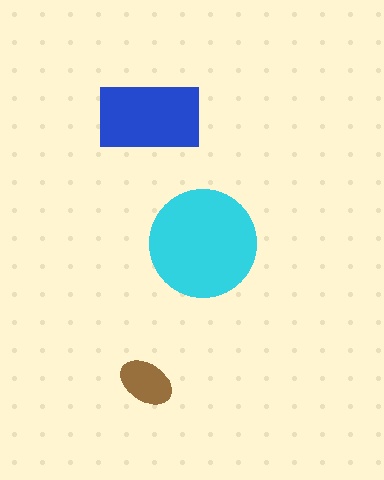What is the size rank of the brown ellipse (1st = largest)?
3rd.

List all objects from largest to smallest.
The cyan circle, the blue rectangle, the brown ellipse.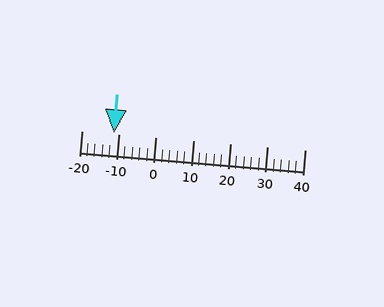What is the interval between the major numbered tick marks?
The major tick marks are spaced 10 units apart.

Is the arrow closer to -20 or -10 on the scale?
The arrow is closer to -10.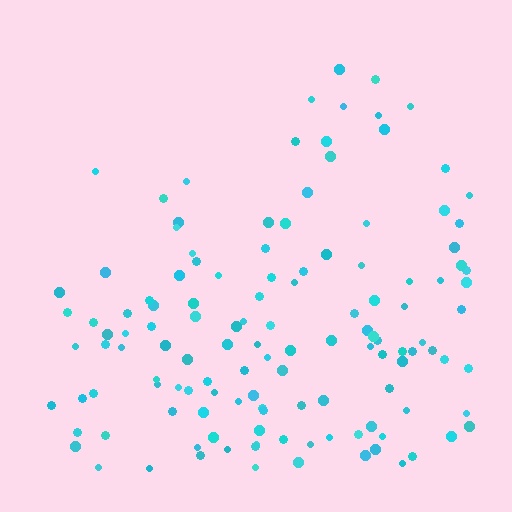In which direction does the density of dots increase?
From top to bottom, with the bottom side densest.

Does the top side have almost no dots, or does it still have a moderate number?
Still a moderate number, just noticeably fewer than the bottom.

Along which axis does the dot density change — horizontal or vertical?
Vertical.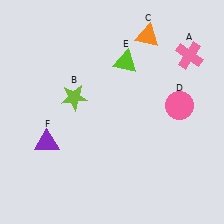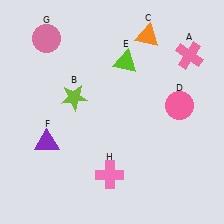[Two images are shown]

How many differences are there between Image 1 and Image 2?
There are 2 differences between the two images.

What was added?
A pink circle (G), a pink cross (H) were added in Image 2.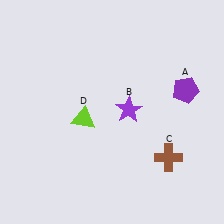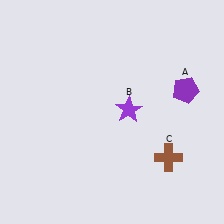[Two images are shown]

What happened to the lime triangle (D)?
The lime triangle (D) was removed in Image 2. It was in the bottom-left area of Image 1.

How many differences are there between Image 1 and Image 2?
There is 1 difference between the two images.